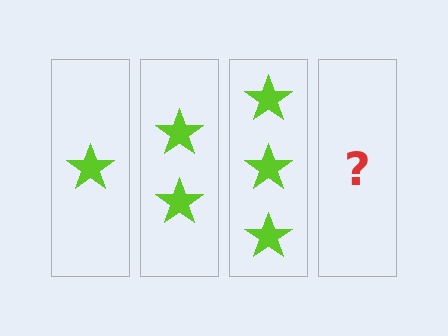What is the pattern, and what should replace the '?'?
The pattern is that each step adds one more star. The '?' should be 4 stars.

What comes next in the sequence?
The next element should be 4 stars.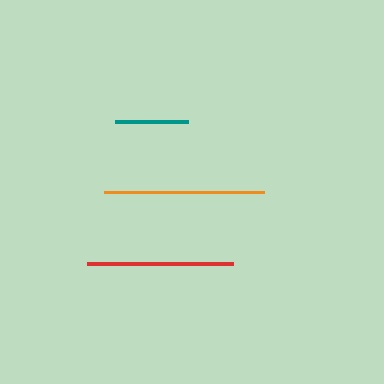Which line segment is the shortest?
The teal line is the shortest at approximately 72 pixels.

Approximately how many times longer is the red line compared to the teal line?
The red line is approximately 2.0 times the length of the teal line.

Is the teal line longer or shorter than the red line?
The red line is longer than the teal line.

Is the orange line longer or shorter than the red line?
The orange line is longer than the red line.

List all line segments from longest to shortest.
From longest to shortest: orange, red, teal.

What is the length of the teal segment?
The teal segment is approximately 72 pixels long.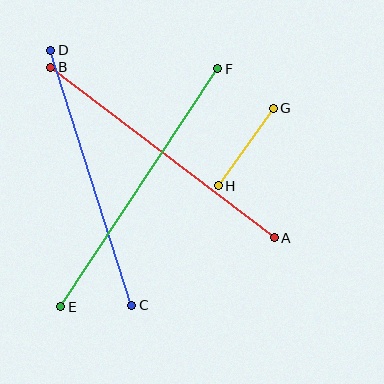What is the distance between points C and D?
The distance is approximately 268 pixels.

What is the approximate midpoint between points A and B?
The midpoint is at approximately (163, 152) pixels.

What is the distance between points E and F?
The distance is approximately 285 pixels.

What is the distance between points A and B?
The distance is approximately 281 pixels.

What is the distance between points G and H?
The distance is approximately 95 pixels.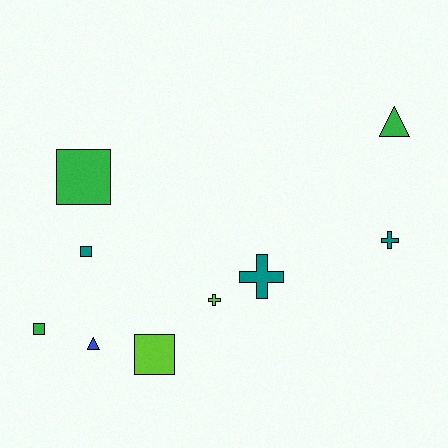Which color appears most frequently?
Teal, with 3 objects.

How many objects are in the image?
There are 9 objects.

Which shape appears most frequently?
Square, with 4 objects.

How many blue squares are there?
There are no blue squares.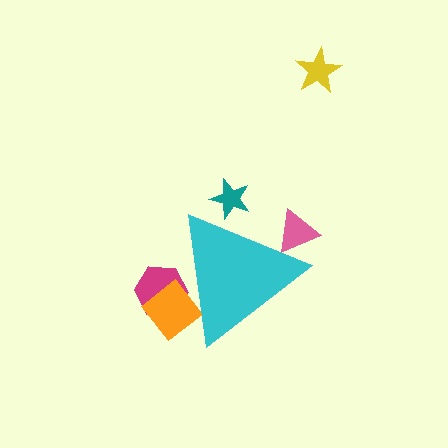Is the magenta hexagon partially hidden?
Yes, the magenta hexagon is partially hidden behind the cyan triangle.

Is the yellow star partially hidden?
No, the yellow star is fully visible.